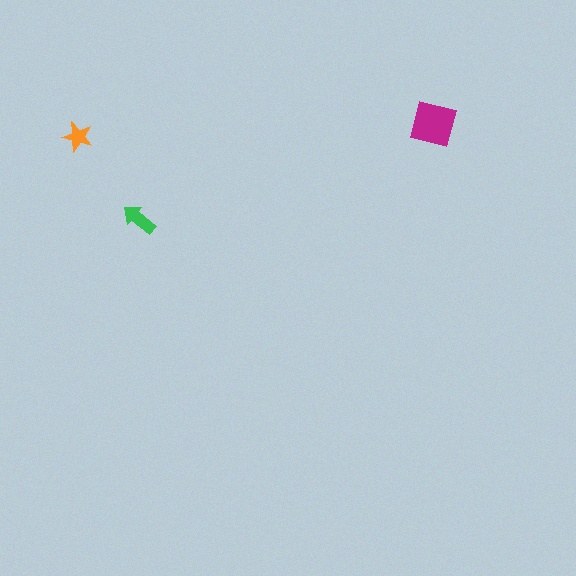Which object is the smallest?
The orange star.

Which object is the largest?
The magenta square.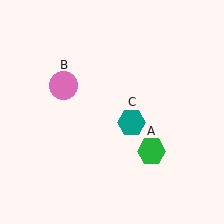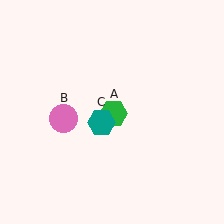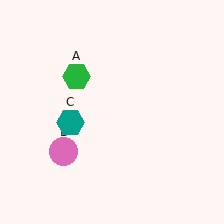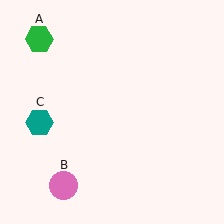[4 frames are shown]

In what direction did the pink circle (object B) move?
The pink circle (object B) moved down.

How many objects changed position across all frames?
3 objects changed position: green hexagon (object A), pink circle (object B), teal hexagon (object C).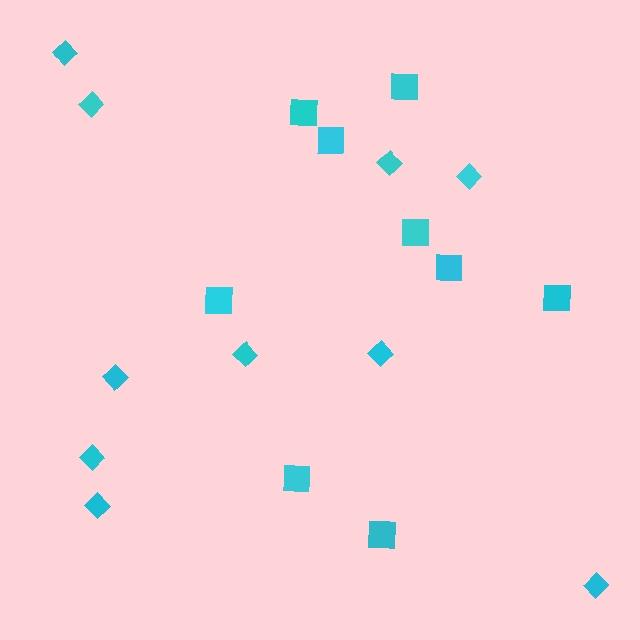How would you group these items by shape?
There are 2 groups: one group of diamonds (10) and one group of squares (9).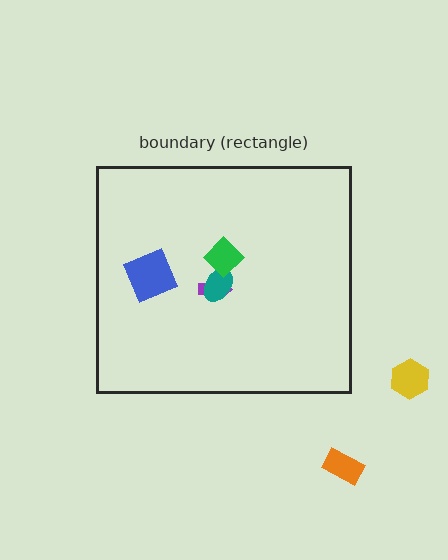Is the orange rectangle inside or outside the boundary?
Outside.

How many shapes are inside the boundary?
5 inside, 2 outside.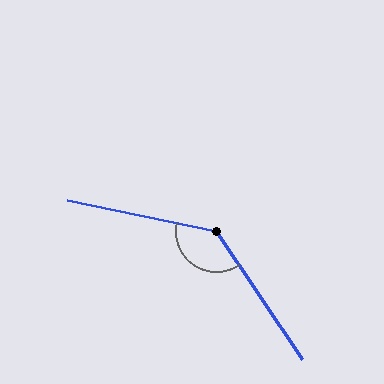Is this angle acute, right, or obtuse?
It is obtuse.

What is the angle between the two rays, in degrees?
Approximately 136 degrees.